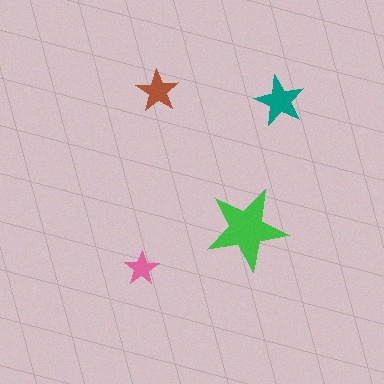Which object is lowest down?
The pink star is bottommost.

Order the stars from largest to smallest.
the green one, the teal one, the brown one, the pink one.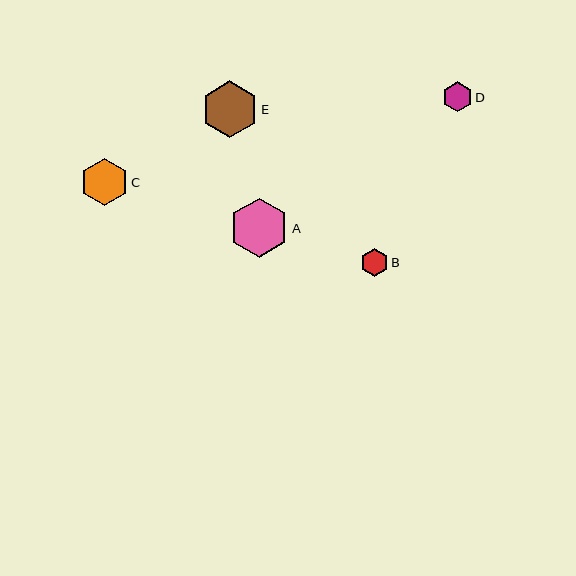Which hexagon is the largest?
Hexagon A is the largest with a size of approximately 60 pixels.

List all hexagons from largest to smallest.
From largest to smallest: A, E, C, D, B.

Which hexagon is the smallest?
Hexagon B is the smallest with a size of approximately 28 pixels.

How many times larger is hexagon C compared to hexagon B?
Hexagon C is approximately 1.7 times the size of hexagon B.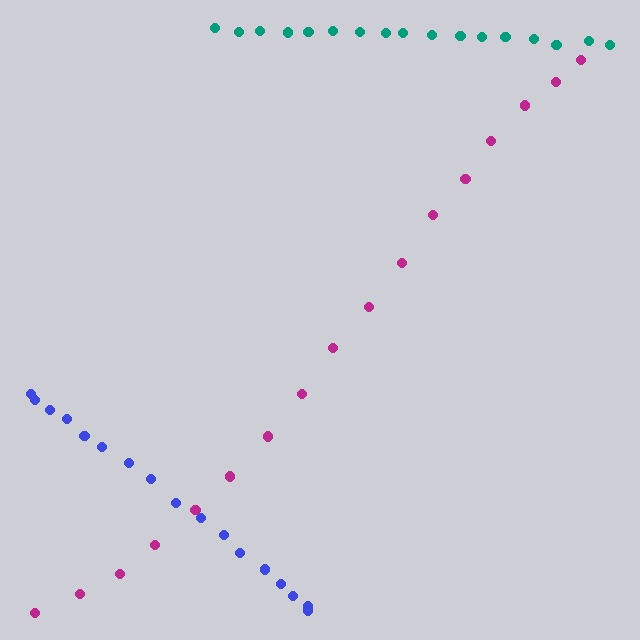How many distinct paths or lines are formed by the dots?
There are 3 distinct paths.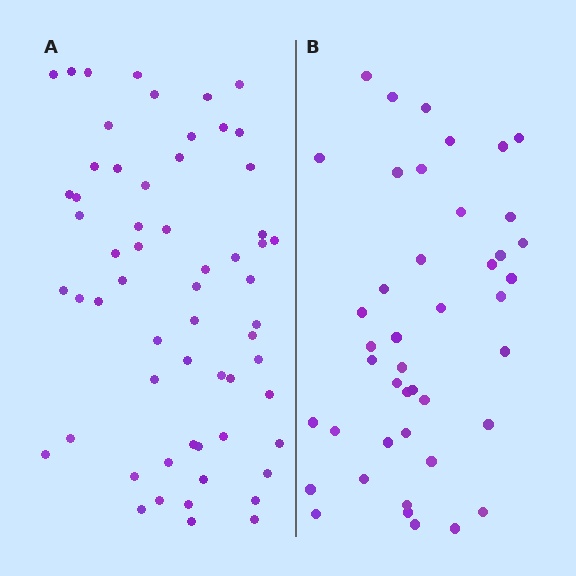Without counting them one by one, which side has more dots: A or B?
Region A (the left region) has more dots.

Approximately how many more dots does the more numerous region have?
Region A has approximately 15 more dots than region B.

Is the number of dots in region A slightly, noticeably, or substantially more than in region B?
Region A has noticeably more, but not dramatically so. The ratio is roughly 1.4 to 1.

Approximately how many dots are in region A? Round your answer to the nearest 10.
About 60 dots.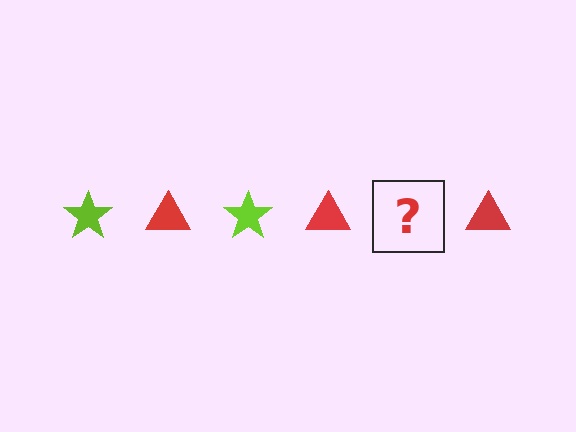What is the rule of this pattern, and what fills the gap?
The rule is that the pattern alternates between lime star and red triangle. The gap should be filled with a lime star.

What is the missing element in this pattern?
The missing element is a lime star.